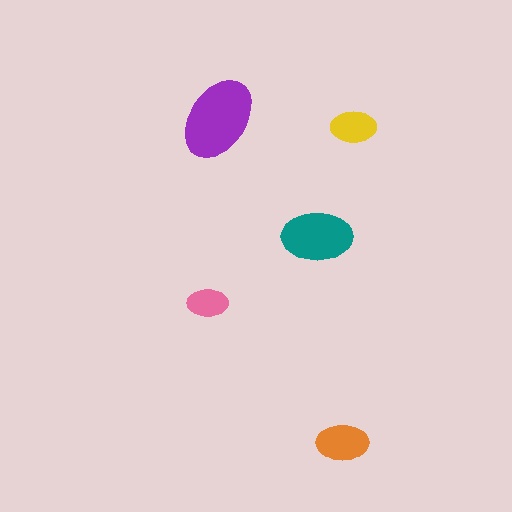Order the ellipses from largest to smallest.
the purple one, the teal one, the orange one, the yellow one, the pink one.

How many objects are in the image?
There are 5 objects in the image.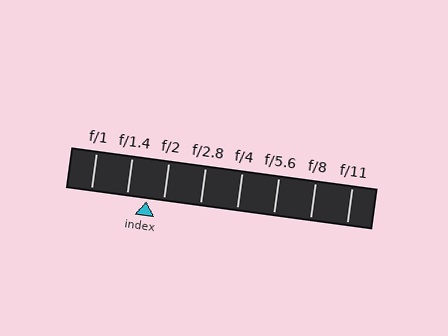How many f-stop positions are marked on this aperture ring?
There are 8 f-stop positions marked.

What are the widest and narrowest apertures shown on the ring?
The widest aperture shown is f/1 and the narrowest is f/11.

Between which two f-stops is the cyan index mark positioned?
The index mark is between f/1.4 and f/2.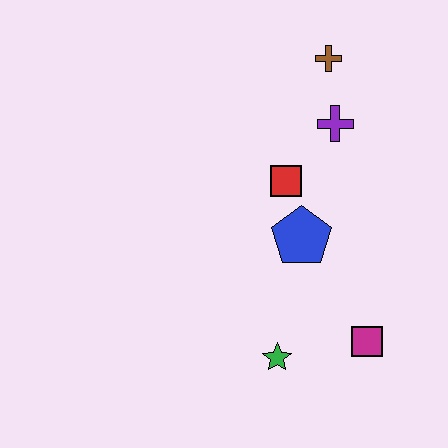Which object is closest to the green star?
The magenta square is closest to the green star.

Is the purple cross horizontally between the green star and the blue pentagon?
No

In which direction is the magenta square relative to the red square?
The magenta square is below the red square.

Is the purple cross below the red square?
No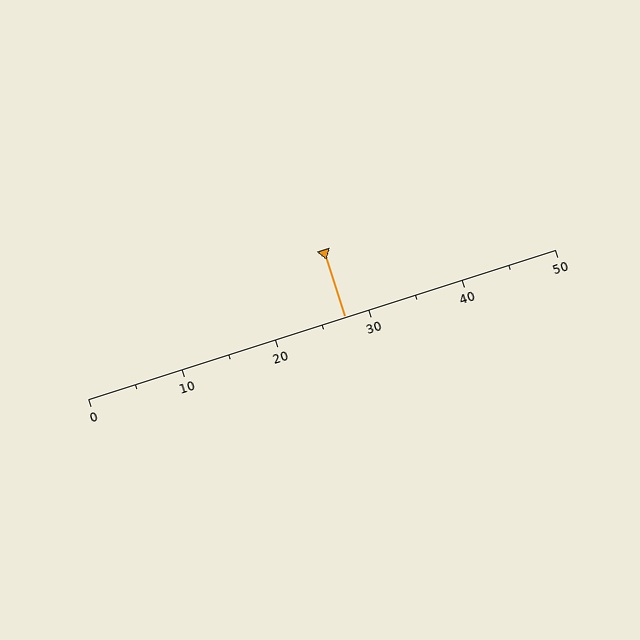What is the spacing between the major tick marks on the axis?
The major ticks are spaced 10 apart.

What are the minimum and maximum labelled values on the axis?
The axis runs from 0 to 50.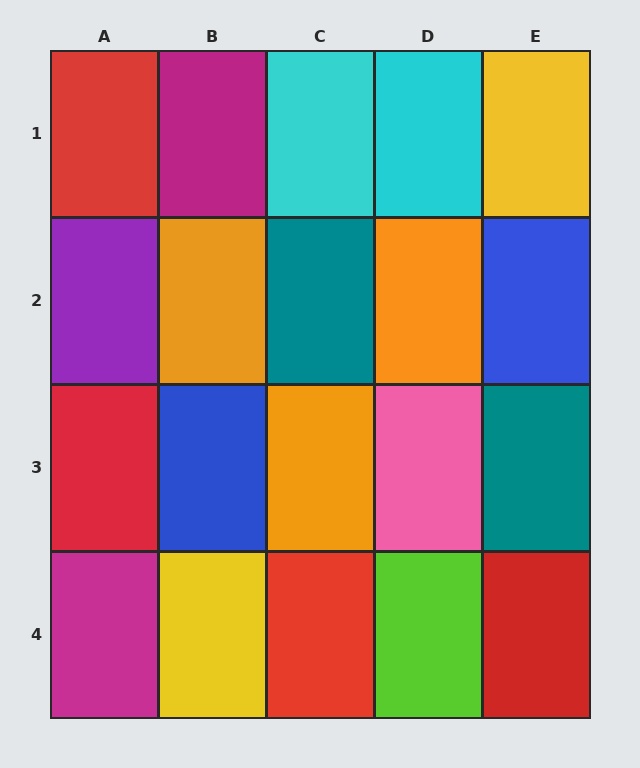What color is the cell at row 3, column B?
Blue.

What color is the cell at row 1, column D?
Cyan.